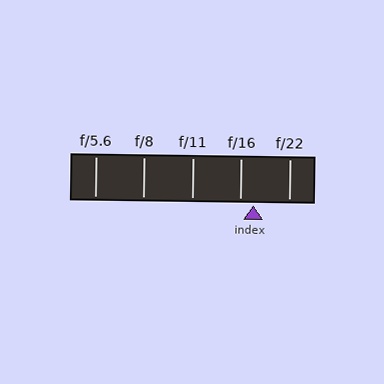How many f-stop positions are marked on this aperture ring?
There are 5 f-stop positions marked.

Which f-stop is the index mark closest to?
The index mark is closest to f/16.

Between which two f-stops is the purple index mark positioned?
The index mark is between f/16 and f/22.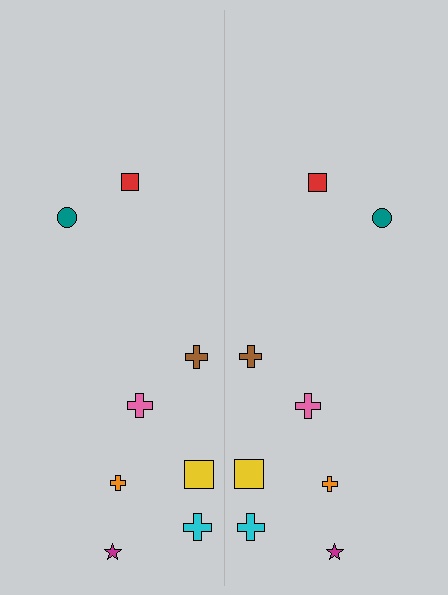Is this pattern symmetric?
Yes, this pattern has bilateral (reflection) symmetry.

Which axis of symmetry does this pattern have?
The pattern has a vertical axis of symmetry running through the center of the image.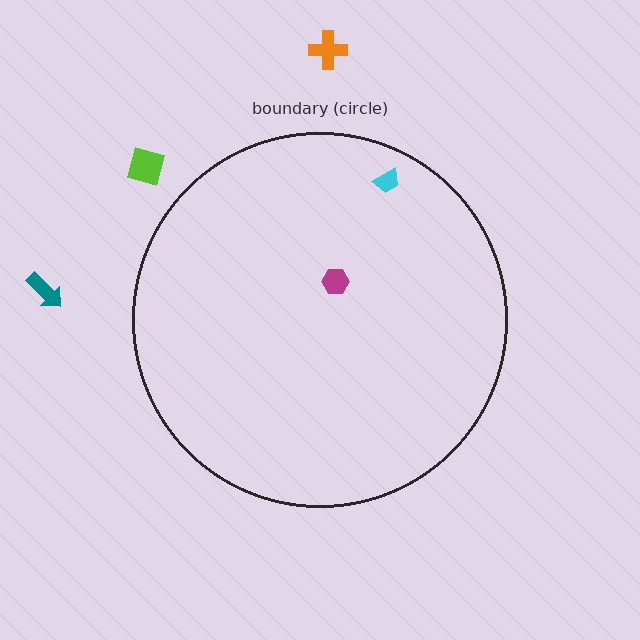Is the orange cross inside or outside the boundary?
Outside.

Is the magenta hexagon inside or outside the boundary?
Inside.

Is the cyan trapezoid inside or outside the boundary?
Inside.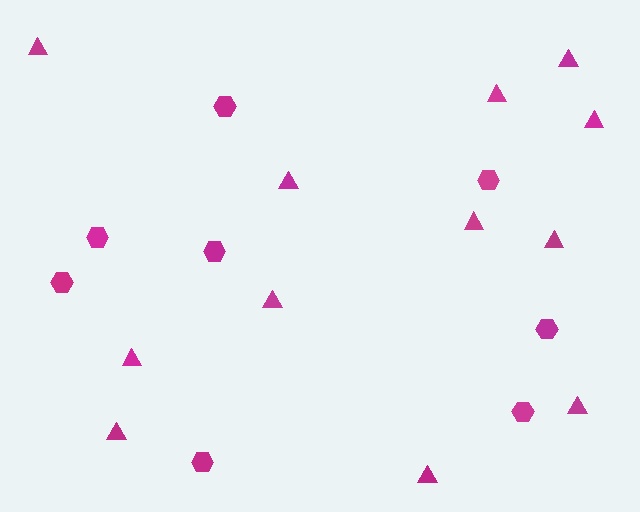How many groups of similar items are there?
There are 2 groups: one group of hexagons (8) and one group of triangles (12).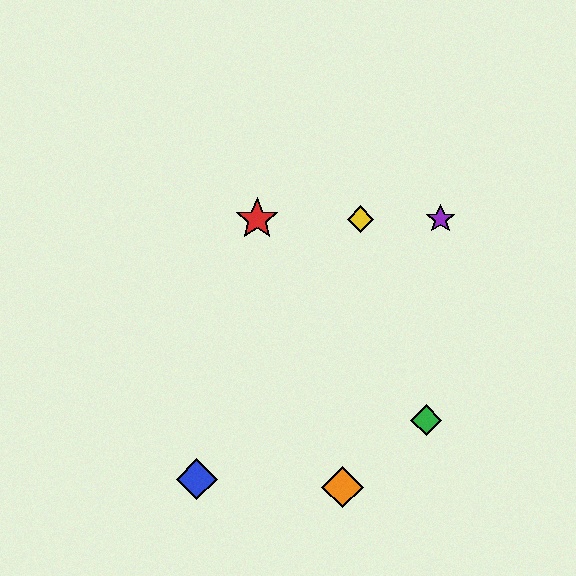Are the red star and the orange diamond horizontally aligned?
No, the red star is at y≈219 and the orange diamond is at y≈487.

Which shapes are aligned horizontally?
The red star, the yellow diamond, the purple star are aligned horizontally.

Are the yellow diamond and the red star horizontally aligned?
Yes, both are at y≈219.